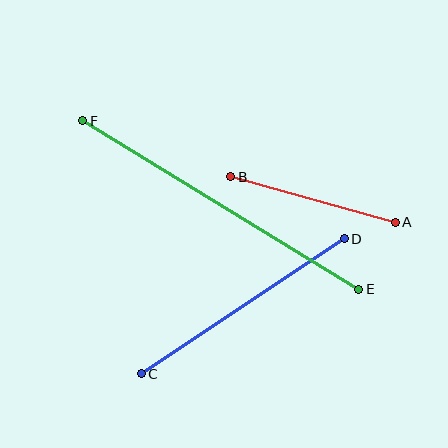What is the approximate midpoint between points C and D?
The midpoint is at approximately (243, 306) pixels.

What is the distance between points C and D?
The distance is approximately 244 pixels.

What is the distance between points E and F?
The distance is approximately 323 pixels.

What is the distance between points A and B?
The distance is approximately 171 pixels.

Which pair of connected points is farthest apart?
Points E and F are farthest apart.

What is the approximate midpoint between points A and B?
The midpoint is at approximately (313, 199) pixels.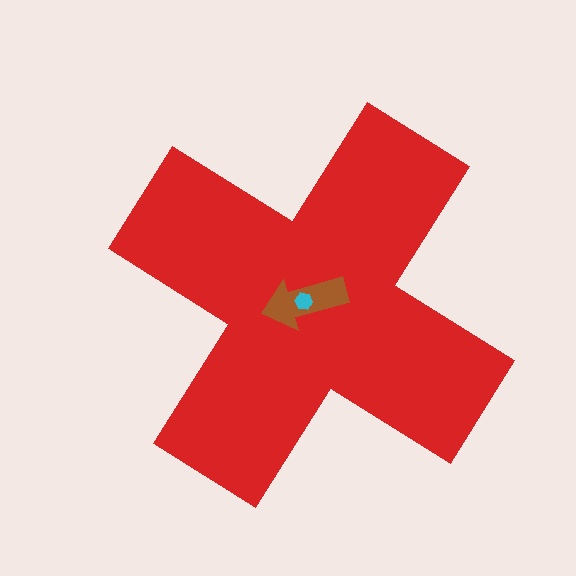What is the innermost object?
The cyan hexagon.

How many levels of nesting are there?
3.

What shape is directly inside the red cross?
The brown arrow.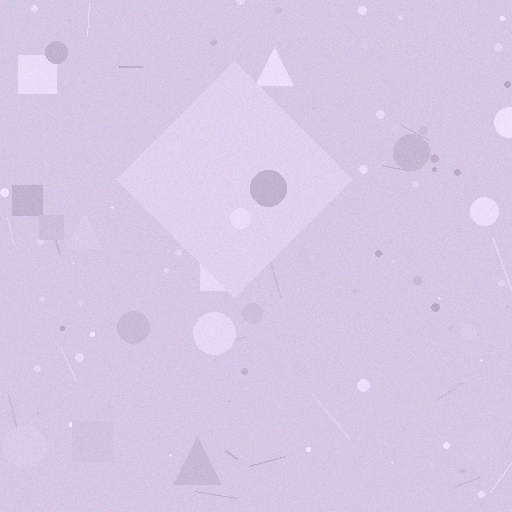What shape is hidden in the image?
A diamond is hidden in the image.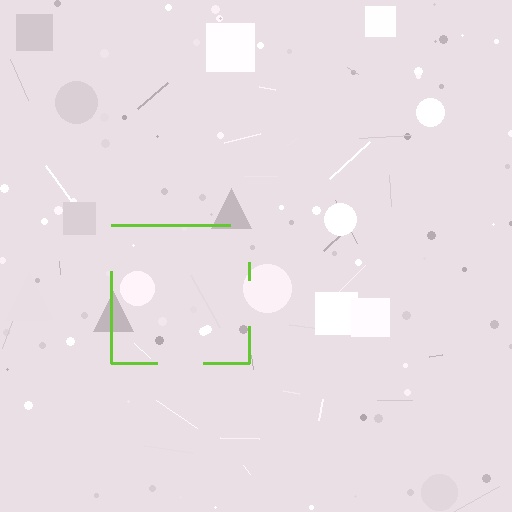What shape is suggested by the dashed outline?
The dashed outline suggests a square.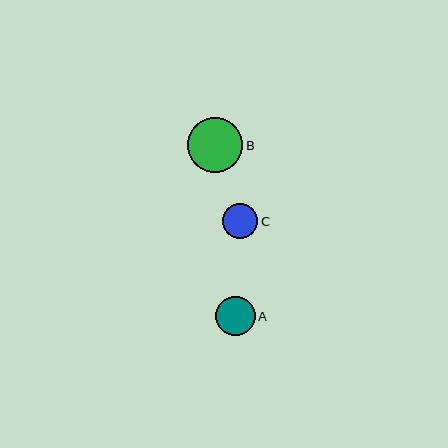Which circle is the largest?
Circle B is the largest with a size of approximately 55 pixels.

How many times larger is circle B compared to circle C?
Circle B is approximately 1.5 times the size of circle C.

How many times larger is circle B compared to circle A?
Circle B is approximately 1.4 times the size of circle A.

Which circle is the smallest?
Circle C is the smallest with a size of approximately 36 pixels.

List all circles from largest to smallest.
From largest to smallest: B, A, C.